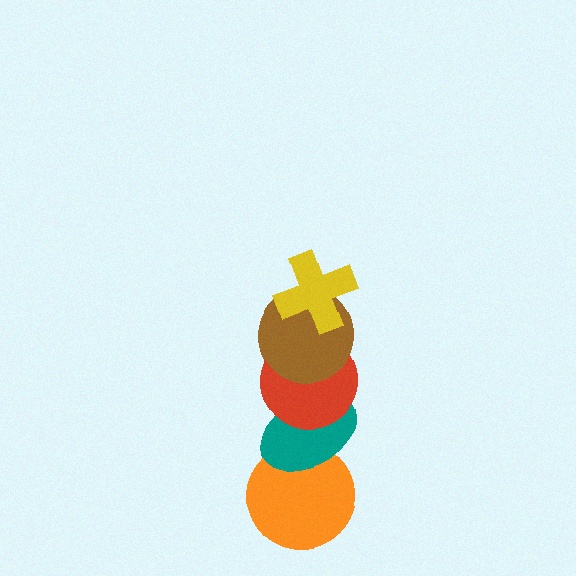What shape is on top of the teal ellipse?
The red circle is on top of the teal ellipse.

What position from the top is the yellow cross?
The yellow cross is 1st from the top.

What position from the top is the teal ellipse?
The teal ellipse is 4th from the top.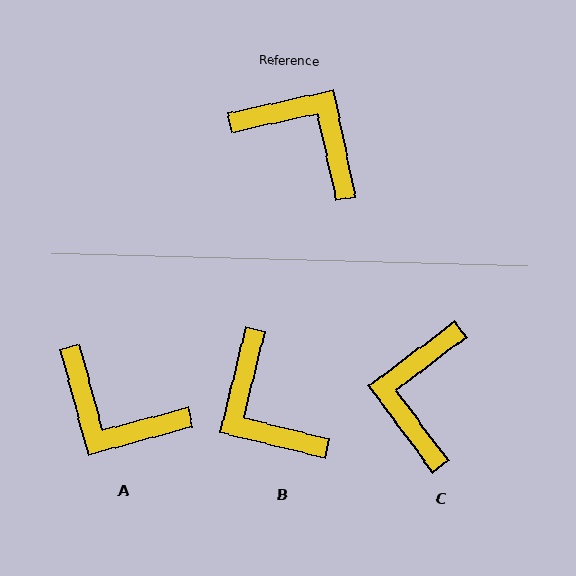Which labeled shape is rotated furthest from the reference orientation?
A, about 177 degrees away.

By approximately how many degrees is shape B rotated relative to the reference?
Approximately 154 degrees counter-clockwise.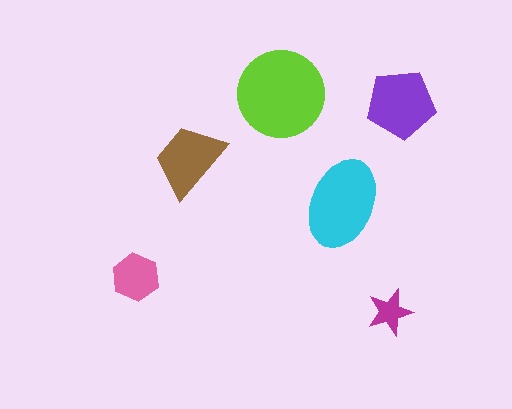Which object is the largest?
The lime circle.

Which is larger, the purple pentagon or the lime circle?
The lime circle.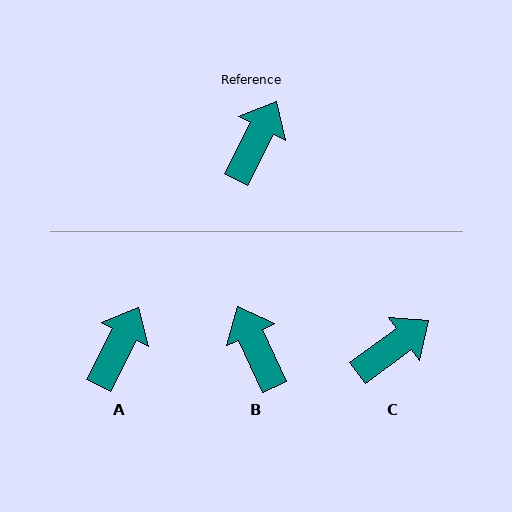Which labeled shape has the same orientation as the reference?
A.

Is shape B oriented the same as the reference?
No, it is off by about 52 degrees.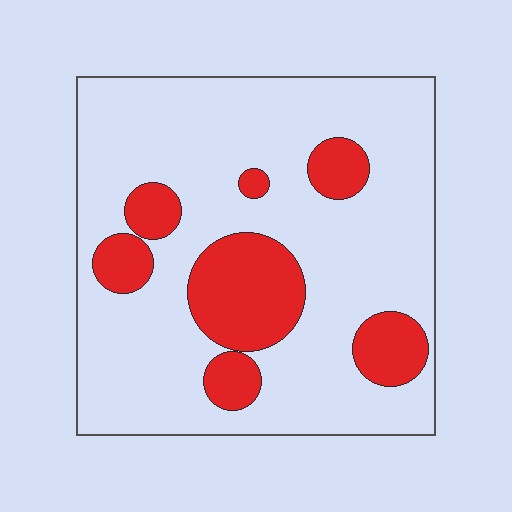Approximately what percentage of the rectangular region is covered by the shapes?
Approximately 20%.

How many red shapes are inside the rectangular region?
7.